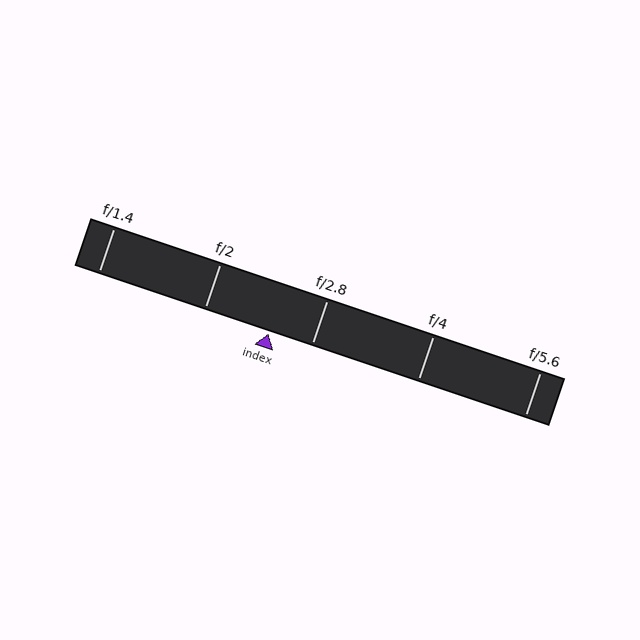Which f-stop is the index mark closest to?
The index mark is closest to f/2.8.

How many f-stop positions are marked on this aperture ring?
There are 5 f-stop positions marked.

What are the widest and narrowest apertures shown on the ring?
The widest aperture shown is f/1.4 and the narrowest is f/5.6.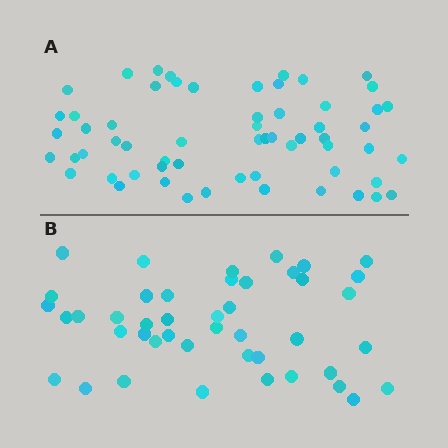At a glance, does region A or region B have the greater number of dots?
Region A (the top region) has more dots.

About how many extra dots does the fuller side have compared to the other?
Region A has approximately 15 more dots than region B.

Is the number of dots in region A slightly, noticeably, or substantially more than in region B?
Region A has noticeably more, but not dramatically so. The ratio is roughly 1.4 to 1.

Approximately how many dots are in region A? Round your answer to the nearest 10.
About 60 dots.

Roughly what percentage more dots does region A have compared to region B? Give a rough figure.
About 35% more.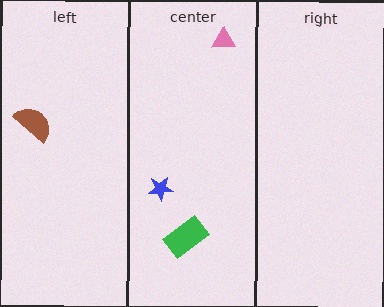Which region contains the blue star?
The center region.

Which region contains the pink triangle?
The center region.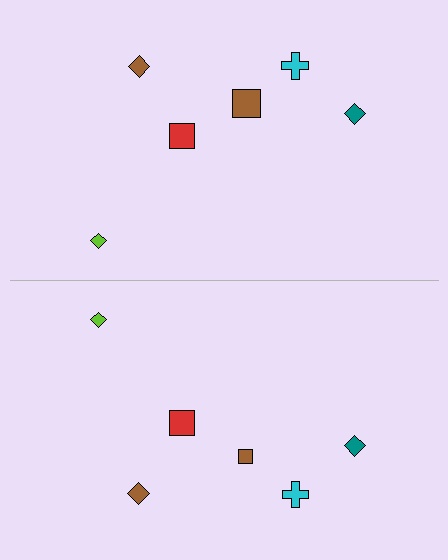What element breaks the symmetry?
The brown square on the bottom side has a different size than its mirror counterpart.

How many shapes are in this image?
There are 12 shapes in this image.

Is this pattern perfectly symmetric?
No, the pattern is not perfectly symmetric. The brown square on the bottom side has a different size than its mirror counterpart.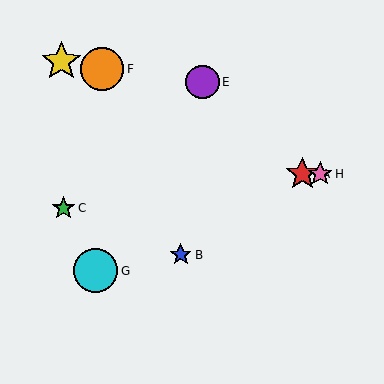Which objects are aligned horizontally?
Objects A, H are aligned horizontally.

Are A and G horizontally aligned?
No, A is at y≈174 and G is at y≈271.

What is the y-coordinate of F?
Object F is at y≈69.